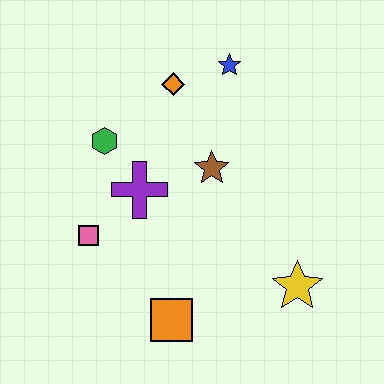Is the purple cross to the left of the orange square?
Yes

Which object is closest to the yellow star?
The orange square is closest to the yellow star.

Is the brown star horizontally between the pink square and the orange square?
No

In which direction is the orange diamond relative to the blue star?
The orange diamond is to the left of the blue star.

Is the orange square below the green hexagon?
Yes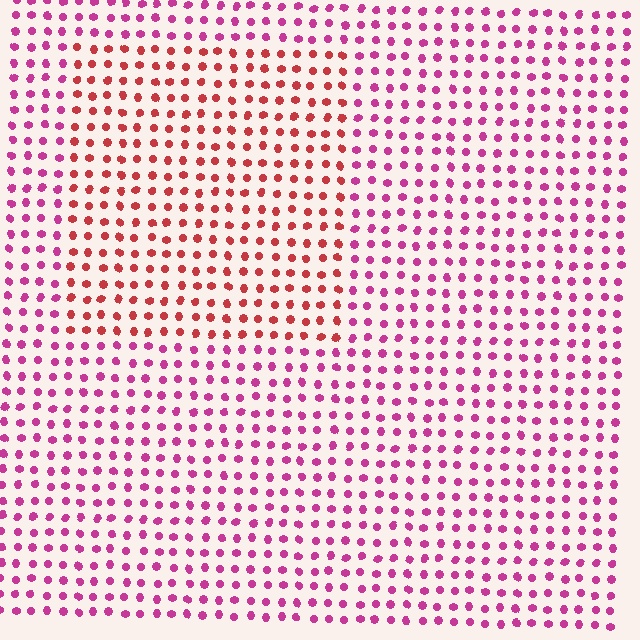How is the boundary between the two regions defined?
The boundary is defined purely by a slight shift in hue (about 36 degrees). Spacing, size, and orientation are identical on both sides.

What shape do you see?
I see a rectangle.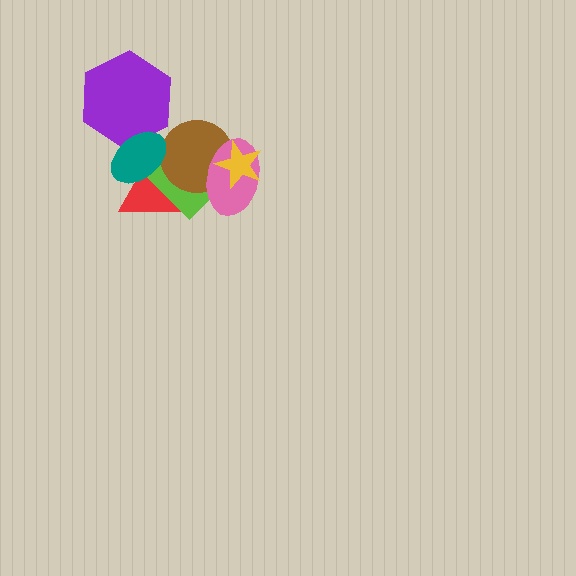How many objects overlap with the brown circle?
5 objects overlap with the brown circle.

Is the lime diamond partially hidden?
Yes, it is partially covered by another shape.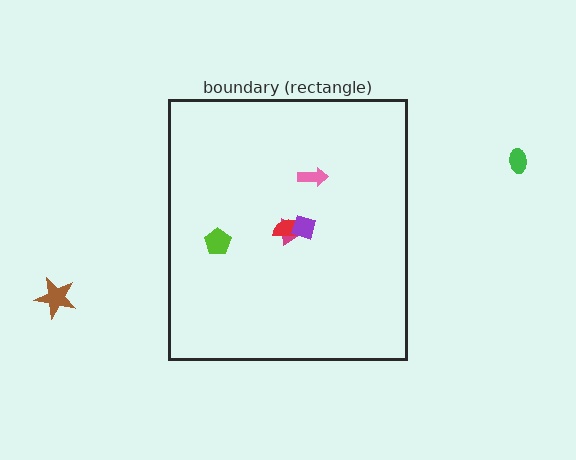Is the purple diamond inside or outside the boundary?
Inside.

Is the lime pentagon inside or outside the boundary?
Inside.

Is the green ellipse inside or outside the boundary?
Outside.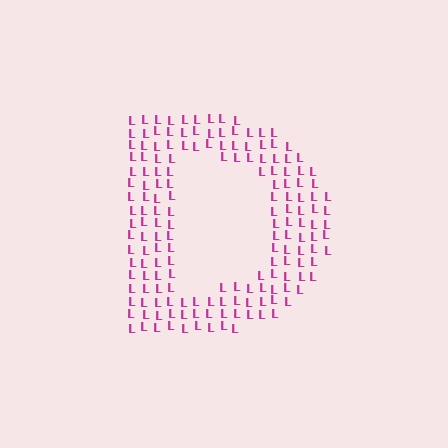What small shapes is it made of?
It is made of small letter L's.